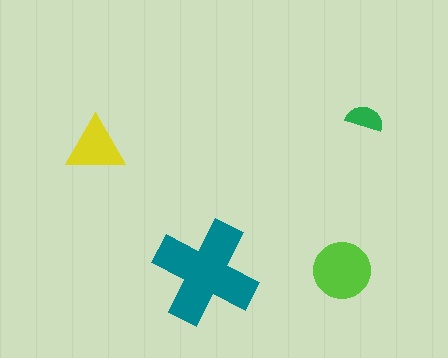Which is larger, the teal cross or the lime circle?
The teal cross.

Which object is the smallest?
The green semicircle.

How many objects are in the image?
There are 4 objects in the image.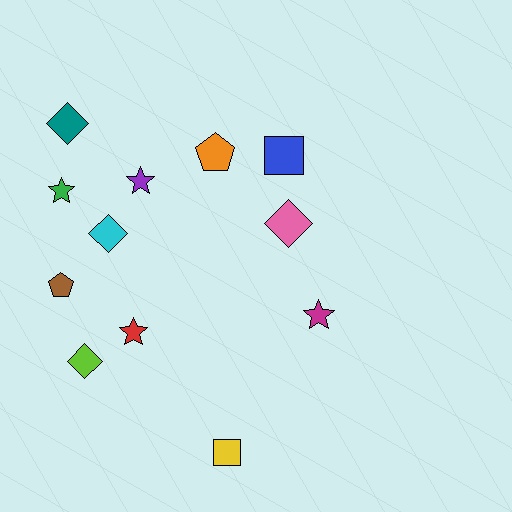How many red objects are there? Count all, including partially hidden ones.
There is 1 red object.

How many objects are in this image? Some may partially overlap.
There are 12 objects.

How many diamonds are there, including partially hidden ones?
There are 4 diamonds.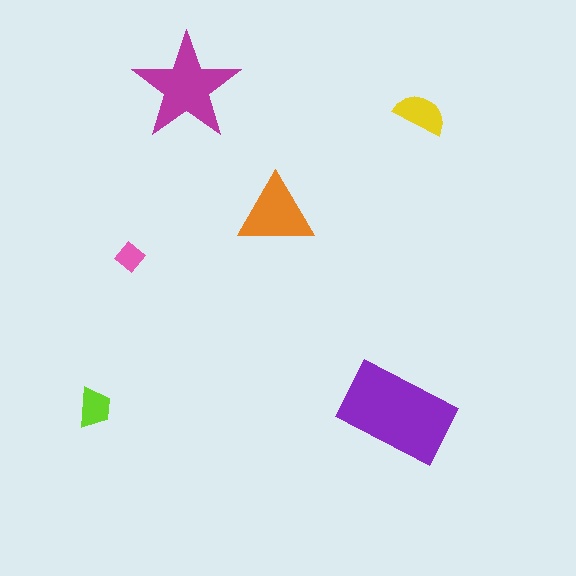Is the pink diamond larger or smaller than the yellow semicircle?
Smaller.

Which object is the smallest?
The pink diamond.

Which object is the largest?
The purple rectangle.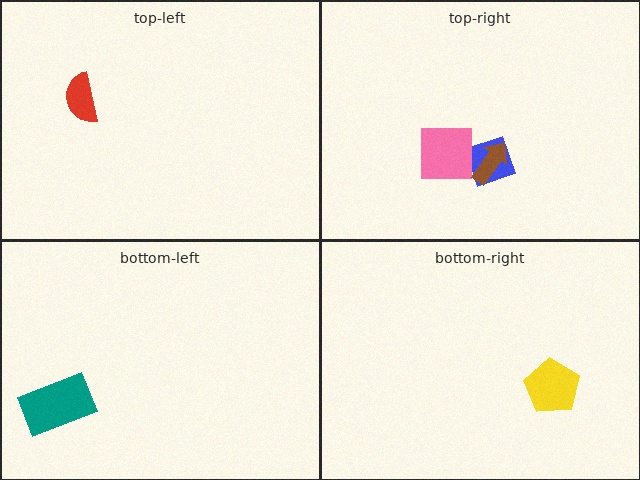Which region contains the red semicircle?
The top-left region.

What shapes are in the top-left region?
The red semicircle.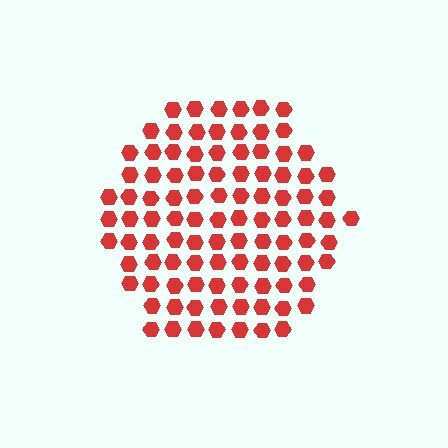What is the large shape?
The large shape is a hexagon.